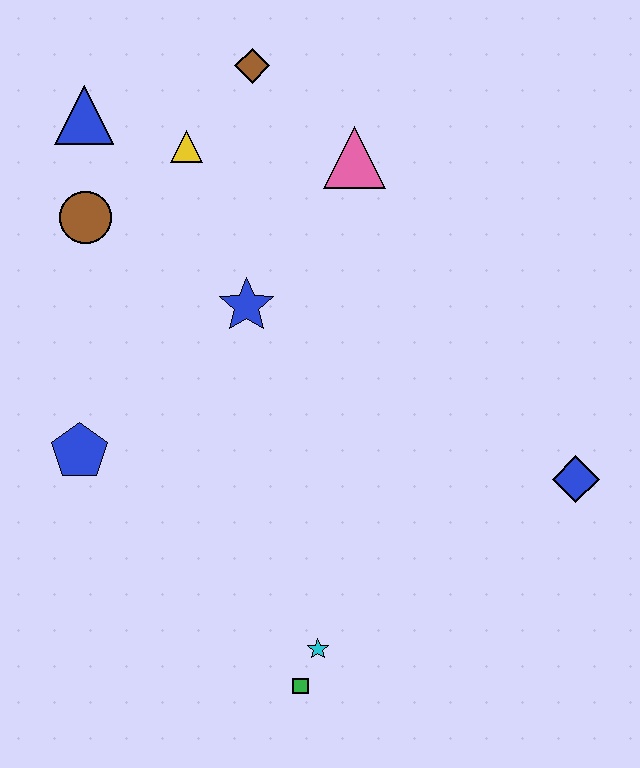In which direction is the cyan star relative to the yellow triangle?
The cyan star is below the yellow triangle.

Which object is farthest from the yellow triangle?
The green square is farthest from the yellow triangle.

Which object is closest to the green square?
The cyan star is closest to the green square.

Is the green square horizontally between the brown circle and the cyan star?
Yes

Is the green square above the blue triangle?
No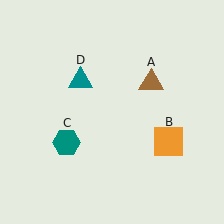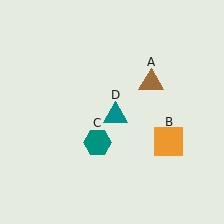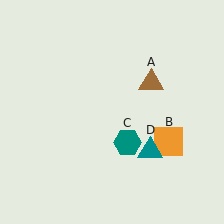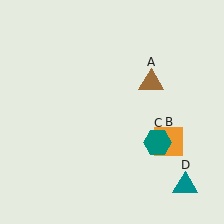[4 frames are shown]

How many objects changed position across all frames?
2 objects changed position: teal hexagon (object C), teal triangle (object D).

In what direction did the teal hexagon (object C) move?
The teal hexagon (object C) moved right.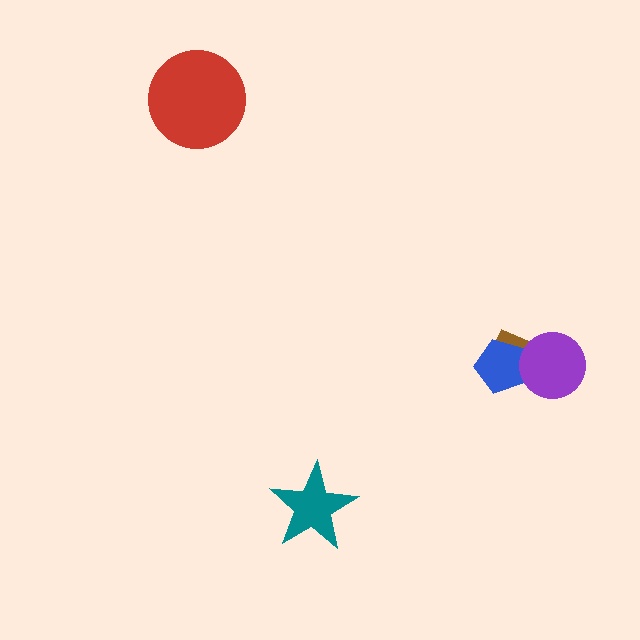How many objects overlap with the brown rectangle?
2 objects overlap with the brown rectangle.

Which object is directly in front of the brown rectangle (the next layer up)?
The blue pentagon is directly in front of the brown rectangle.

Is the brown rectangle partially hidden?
Yes, it is partially covered by another shape.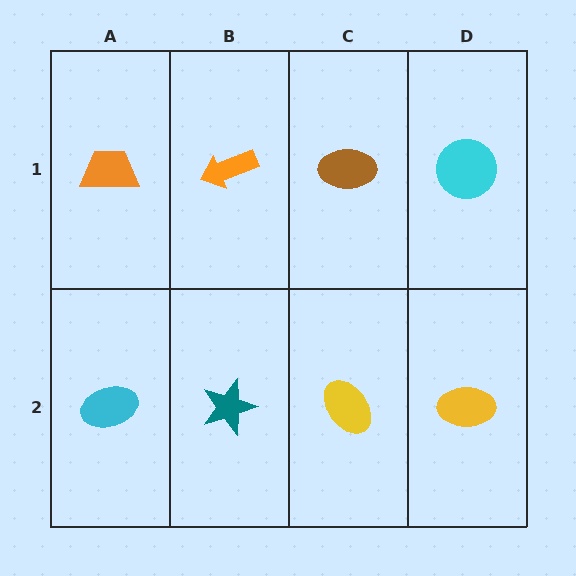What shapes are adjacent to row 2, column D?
A cyan circle (row 1, column D), a yellow ellipse (row 2, column C).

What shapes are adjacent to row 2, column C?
A brown ellipse (row 1, column C), a teal star (row 2, column B), a yellow ellipse (row 2, column D).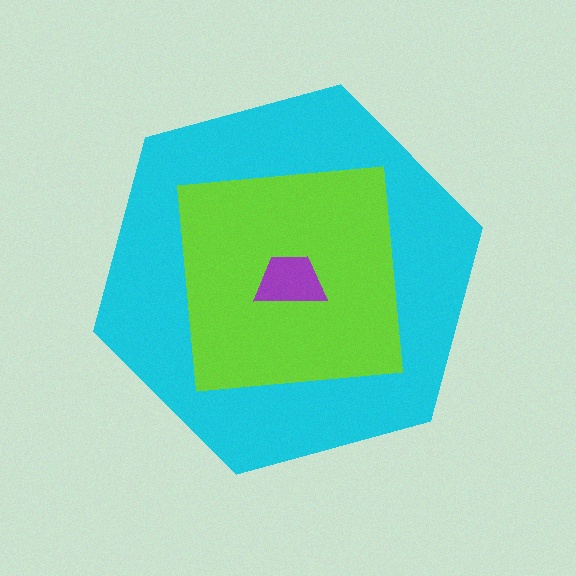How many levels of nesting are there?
3.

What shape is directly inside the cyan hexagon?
The lime square.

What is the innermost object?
The purple trapezoid.